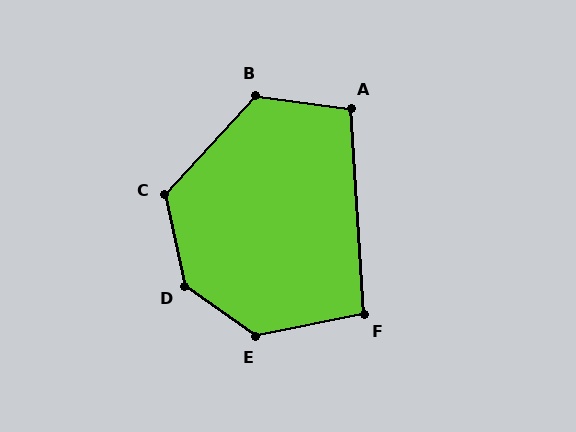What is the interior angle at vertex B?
Approximately 125 degrees (obtuse).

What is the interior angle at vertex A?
Approximately 101 degrees (obtuse).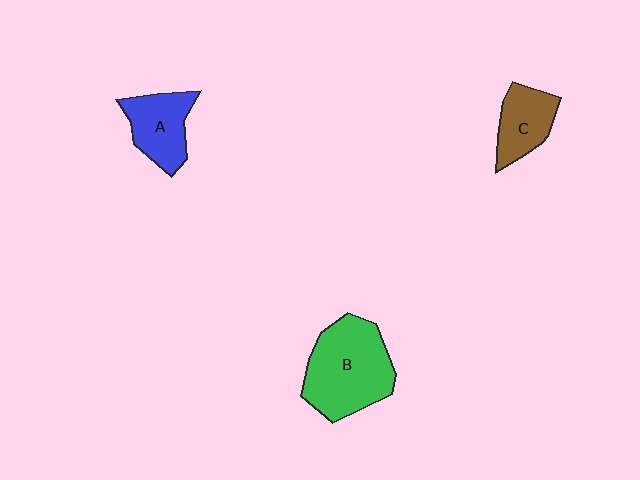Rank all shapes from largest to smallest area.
From largest to smallest: B (green), A (blue), C (brown).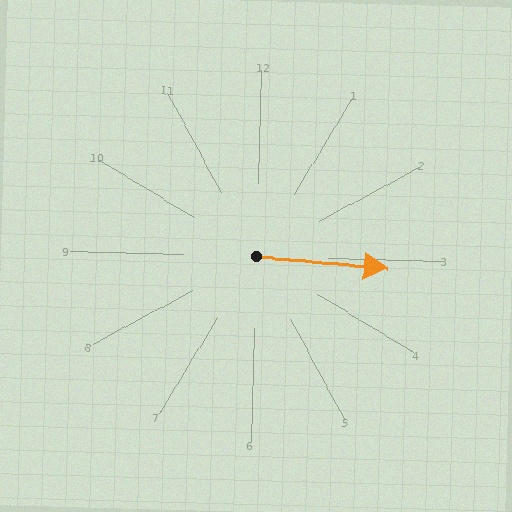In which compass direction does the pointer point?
East.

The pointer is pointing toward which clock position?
Roughly 3 o'clock.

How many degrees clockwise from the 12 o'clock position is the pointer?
Approximately 94 degrees.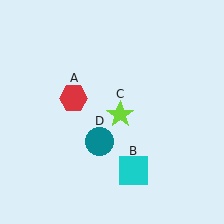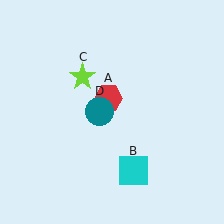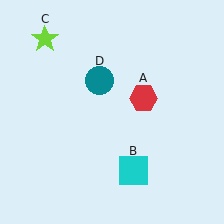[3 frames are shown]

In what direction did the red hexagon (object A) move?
The red hexagon (object A) moved right.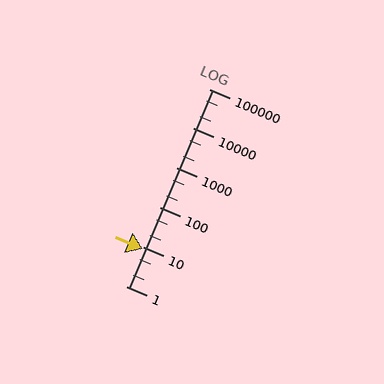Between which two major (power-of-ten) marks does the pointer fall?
The pointer is between 1 and 10.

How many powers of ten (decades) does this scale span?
The scale spans 5 decades, from 1 to 100000.